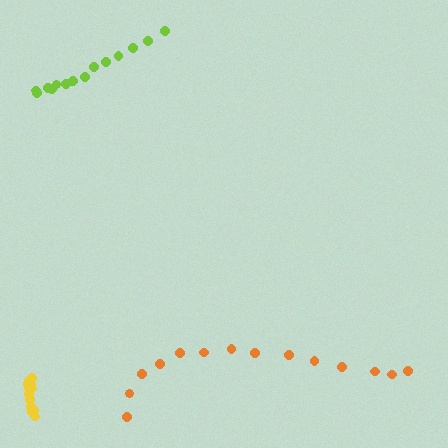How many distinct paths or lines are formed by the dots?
There are 3 distinct paths.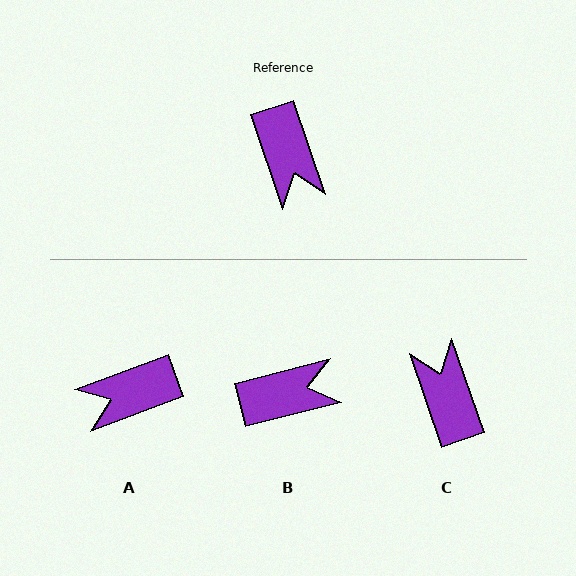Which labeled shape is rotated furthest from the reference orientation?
C, about 180 degrees away.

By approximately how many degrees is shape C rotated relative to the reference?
Approximately 180 degrees clockwise.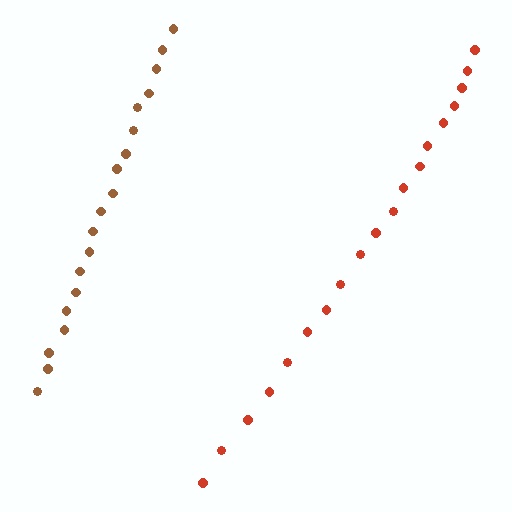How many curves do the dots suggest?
There are 2 distinct paths.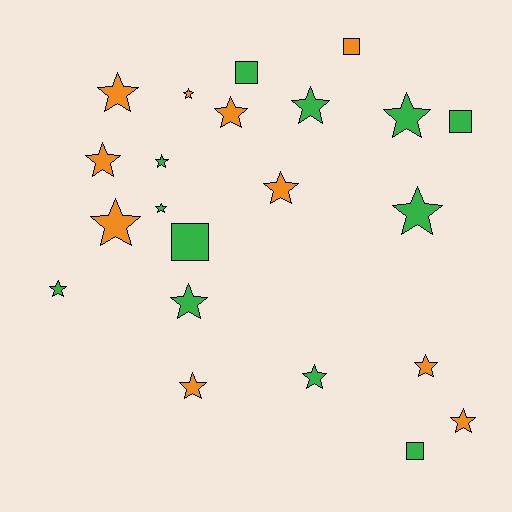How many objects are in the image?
There are 22 objects.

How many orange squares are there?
There is 1 orange square.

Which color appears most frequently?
Green, with 12 objects.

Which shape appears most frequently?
Star, with 17 objects.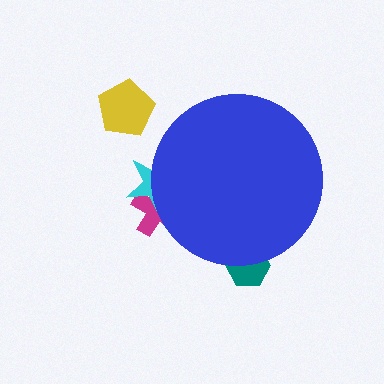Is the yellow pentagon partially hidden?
No, the yellow pentagon is fully visible.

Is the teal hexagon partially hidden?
Yes, the teal hexagon is partially hidden behind the blue circle.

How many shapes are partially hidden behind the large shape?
3 shapes are partially hidden.